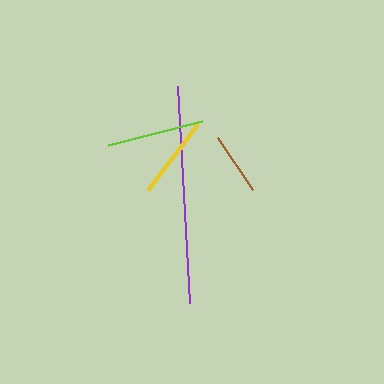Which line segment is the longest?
The purple line is the longest at approximately 217 pixels.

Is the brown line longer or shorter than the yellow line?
The yellow line is longer than the brown line.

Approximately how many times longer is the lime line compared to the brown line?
The lime line is approximately 1.5 times the length of the brown line.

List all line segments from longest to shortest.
From longest to shortest: purple, lime, yellow, brown.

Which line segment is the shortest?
The brown line is the shortest at approximately 63 pixels.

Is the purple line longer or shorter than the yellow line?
The purple line is longer than the yellow line.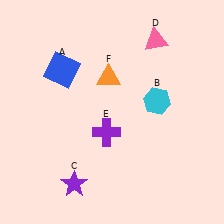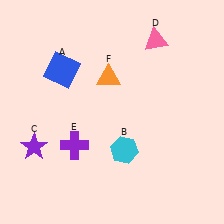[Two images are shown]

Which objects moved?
The objects that moved are: the cyan hexagon (B), the purple star (C), the purple cross (E).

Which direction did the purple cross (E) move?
The purple cross (E) moved left.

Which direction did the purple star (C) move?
The purple star (C) moved left.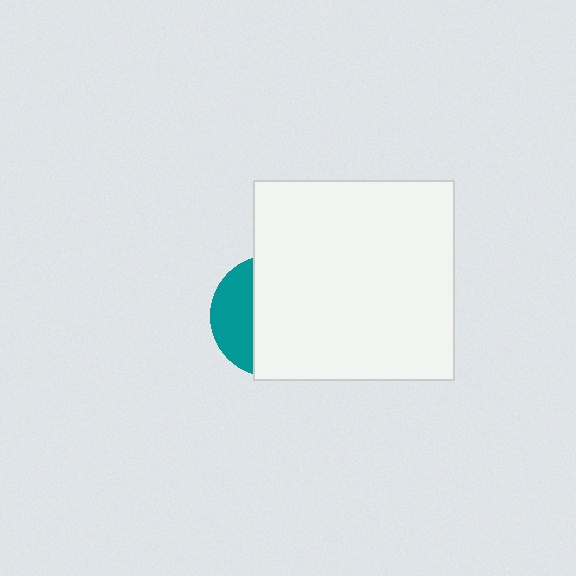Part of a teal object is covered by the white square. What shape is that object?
It is a circle.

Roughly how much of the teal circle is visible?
A small part of it is visible (roughly 32%).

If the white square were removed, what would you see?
You would see the complete teal circle.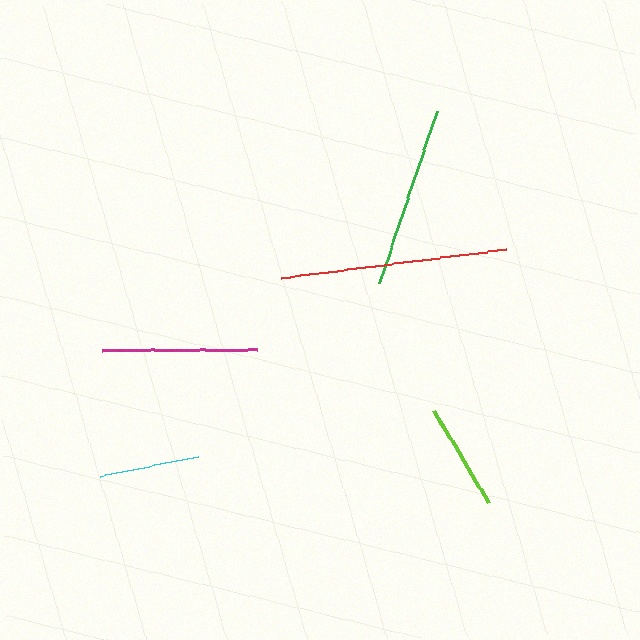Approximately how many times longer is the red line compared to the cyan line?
The red line is approximately 2.3 times the length of the cyan line.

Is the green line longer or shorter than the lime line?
The green line is longer than the lime line.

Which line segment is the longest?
The red line is the longest at approximately 226 pixels.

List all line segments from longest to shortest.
From longest to shortest: red, green, magenta, lime, cyan.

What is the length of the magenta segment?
The magenta segment is approximately 156 pixels long.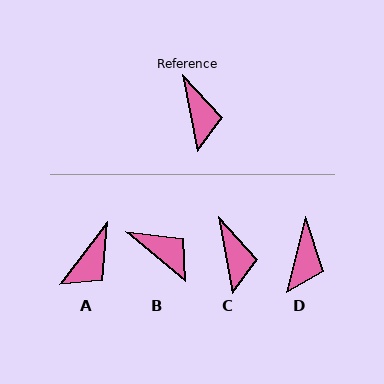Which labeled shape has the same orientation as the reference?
C.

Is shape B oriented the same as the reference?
No, it is off by about 40 degrees.